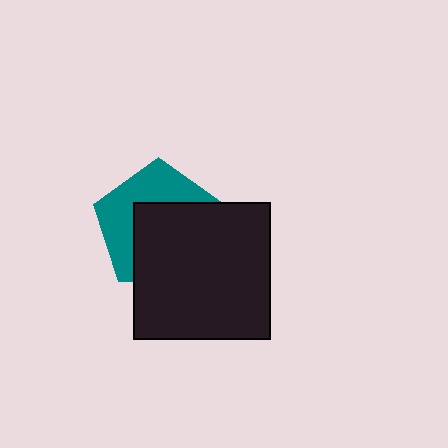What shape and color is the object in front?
The object in front is a black square.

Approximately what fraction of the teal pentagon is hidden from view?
Roughly 56% of the teal pentagon is hidden behind the black square.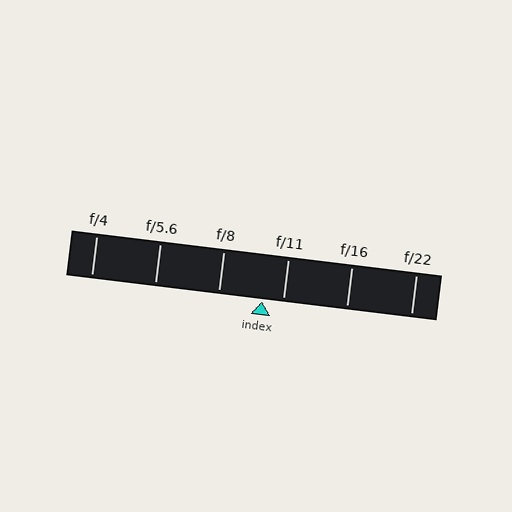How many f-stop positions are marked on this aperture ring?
There are 6 f-stop positions marked.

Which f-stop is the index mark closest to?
The index mark is closest to f/11.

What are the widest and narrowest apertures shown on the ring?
The widest aperture shown is f/4 and the narrowest is f/22.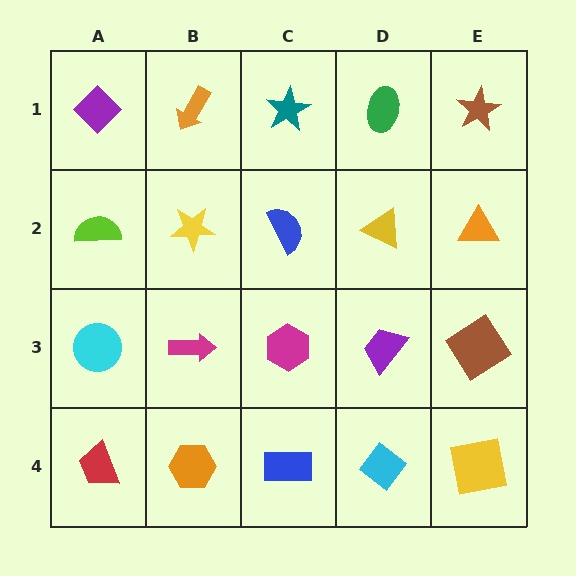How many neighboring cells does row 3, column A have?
3.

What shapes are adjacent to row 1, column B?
A yellow star (row 2, column B), a purple diamond (row 1, column A), a teal star (row 1, column C).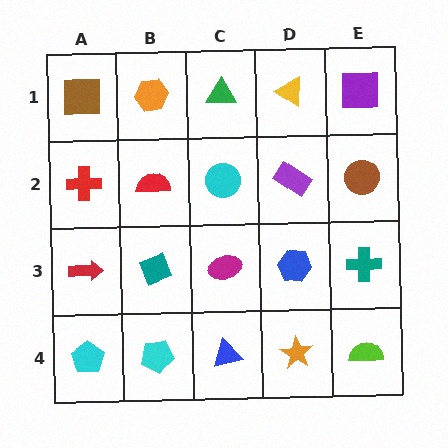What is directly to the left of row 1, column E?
A yellow triangle.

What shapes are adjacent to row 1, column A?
A red cross (row 2, column A), an orange hexagon (row 1, column B).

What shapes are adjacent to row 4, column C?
A magenta ellipse (row 3, column C), a cyan pentagon (row 4, column B), an orange star (row 4, column D).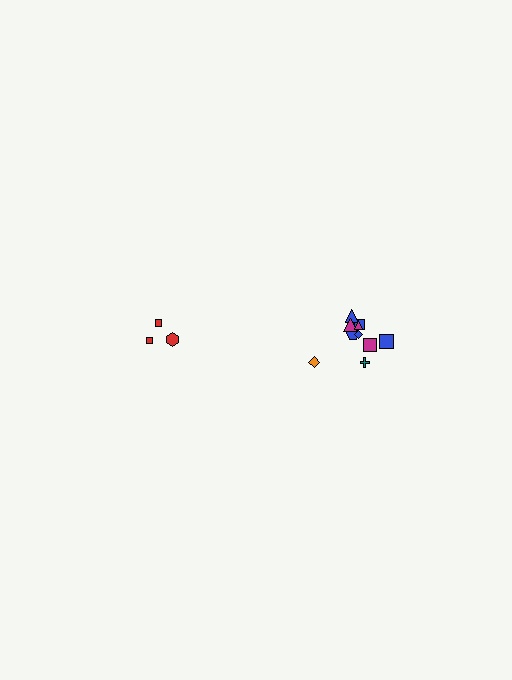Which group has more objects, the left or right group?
The right group.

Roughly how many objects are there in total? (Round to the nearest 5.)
Roughly 15 objects in total.